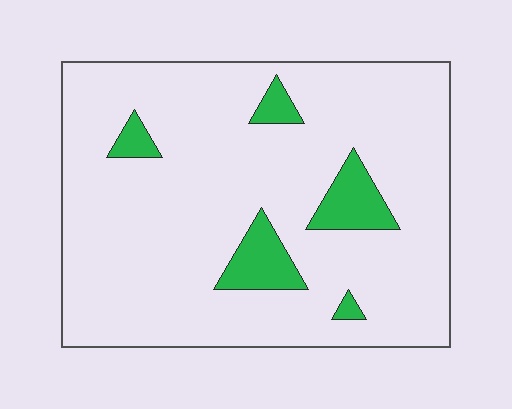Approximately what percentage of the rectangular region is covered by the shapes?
Approximately 10%.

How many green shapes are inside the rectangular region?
5.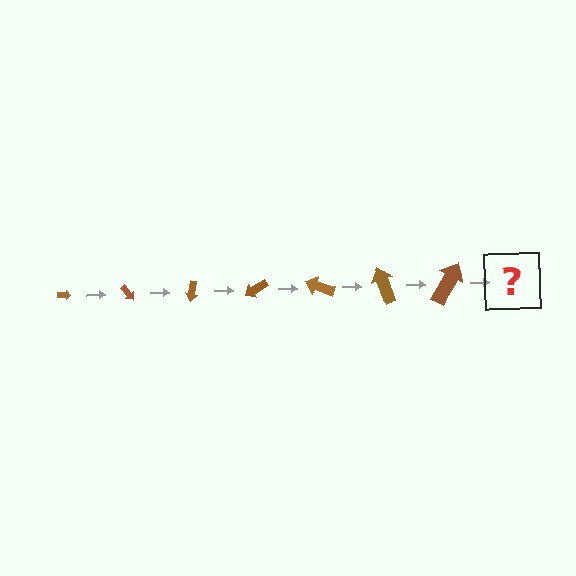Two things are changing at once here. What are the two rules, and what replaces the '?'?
The two rules are that the arrow grows larger each step and it rotates 50 degrees each step. The '?' should be an arrow, larger than the previous one and rotated 350 degrees from the start.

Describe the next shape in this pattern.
It should be an arrow, larger than the previous one and rotated 350 degrees from the start.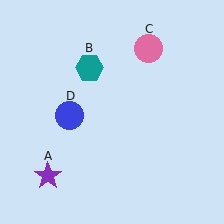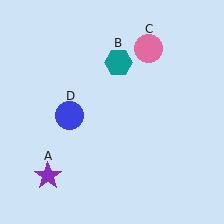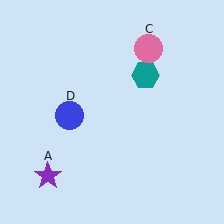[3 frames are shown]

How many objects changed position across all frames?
1 object changed position: teal hexagon (object B).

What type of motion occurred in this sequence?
The teal hexagon (object B) rotated clockwise around the center of the scene.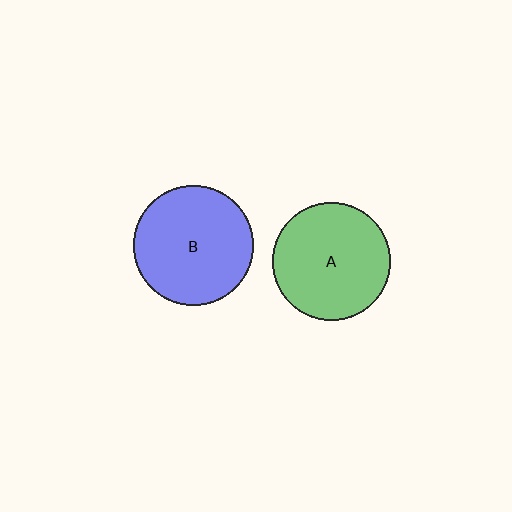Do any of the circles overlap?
No, none of the circles overlap.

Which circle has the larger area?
Circle B (blue).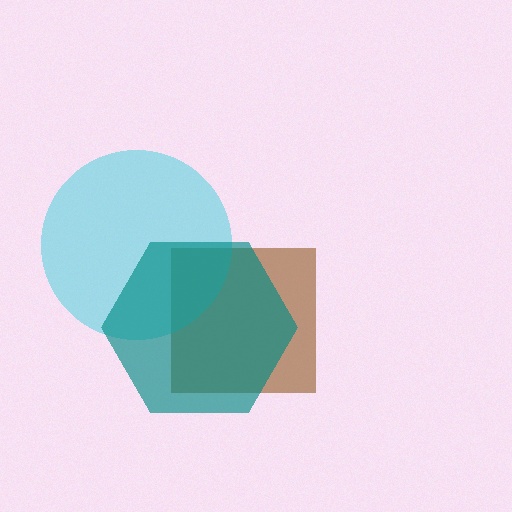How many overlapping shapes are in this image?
There are 3 overlapping shapes in the image.